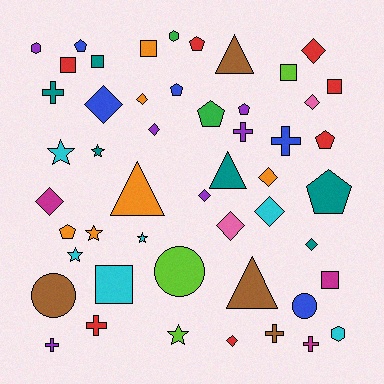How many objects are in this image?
There are 50 objects.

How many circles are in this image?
There are 3 circles.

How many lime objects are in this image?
There are 3 lime objects.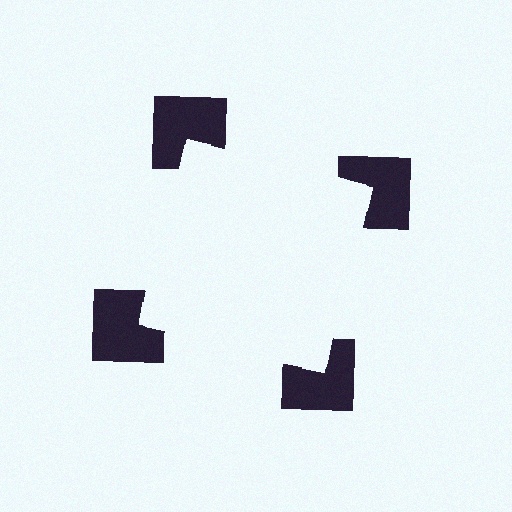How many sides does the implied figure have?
4 sides.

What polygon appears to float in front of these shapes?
An illusory square — its edges are inferred from the aligned wedge cuts in the notched squares, not physically drawn.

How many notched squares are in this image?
There are 4 — one at each vertex of the illusory square.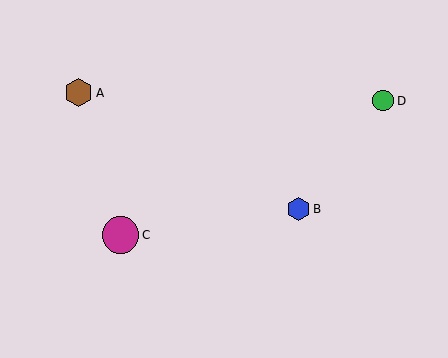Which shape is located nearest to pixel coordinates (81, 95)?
The brown hexagon (labeled A) at (79, 93) is nearest to that location.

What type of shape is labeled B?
Shape B is a blue hexagon.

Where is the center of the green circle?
The center of the green circle is at (383, 101).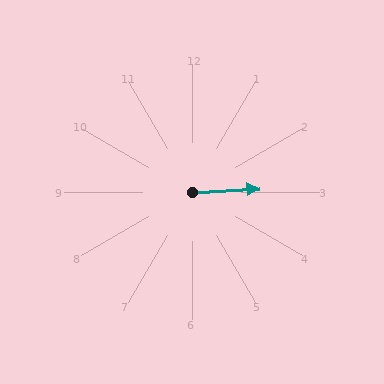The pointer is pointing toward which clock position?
Roughly 3 o'clock.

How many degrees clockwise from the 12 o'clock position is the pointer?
Approximately 87 degrees.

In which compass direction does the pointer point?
East.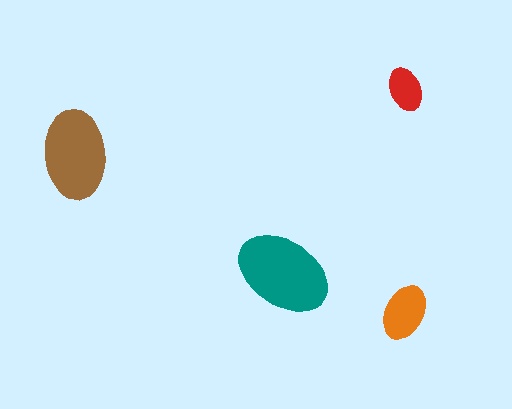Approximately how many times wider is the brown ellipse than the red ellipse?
About 2 times wider.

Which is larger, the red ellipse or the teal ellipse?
The teal one.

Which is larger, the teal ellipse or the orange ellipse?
The teal one.